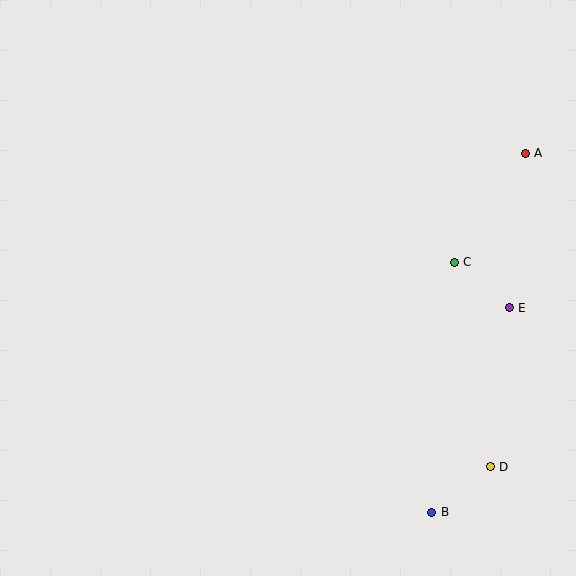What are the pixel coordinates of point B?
Point B is at (432, 512).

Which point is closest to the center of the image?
Point C at (454, 262) is closest to the center.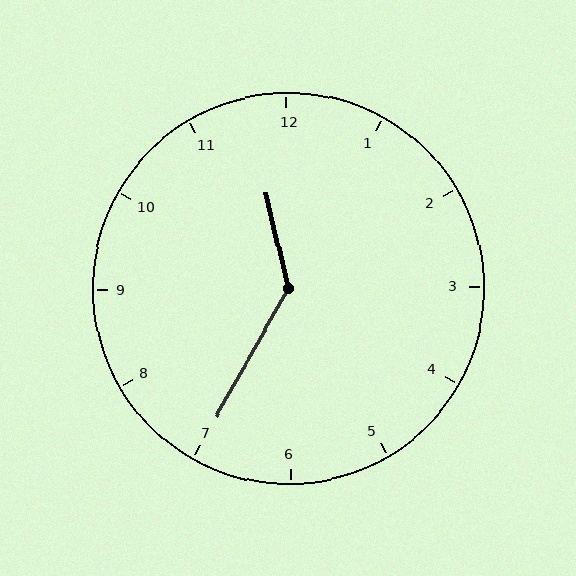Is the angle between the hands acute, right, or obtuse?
It is obtuse.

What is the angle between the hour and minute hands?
Approximately 138 degrees.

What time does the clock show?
11:35.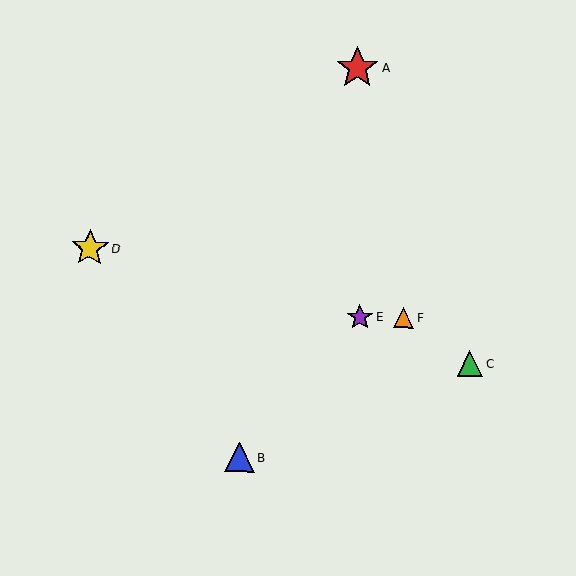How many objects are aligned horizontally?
2 objects (E, F) are aligned horizontally.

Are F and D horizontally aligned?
No, F is at y≈318 and D is at y≈248.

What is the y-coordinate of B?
Object B is at y≈457.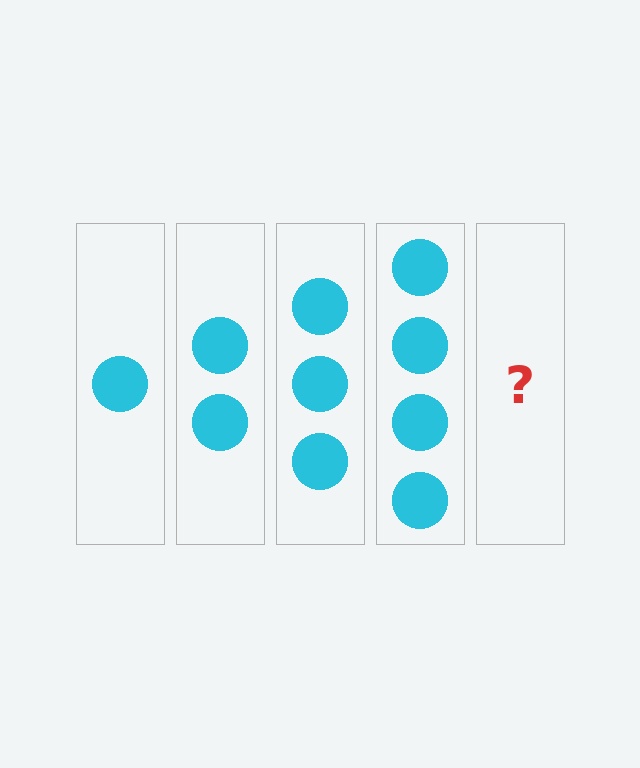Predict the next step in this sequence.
The next step is 5 circles.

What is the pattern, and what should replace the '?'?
The pattern is that each step adds one more circle. The '?' should be 5 circles.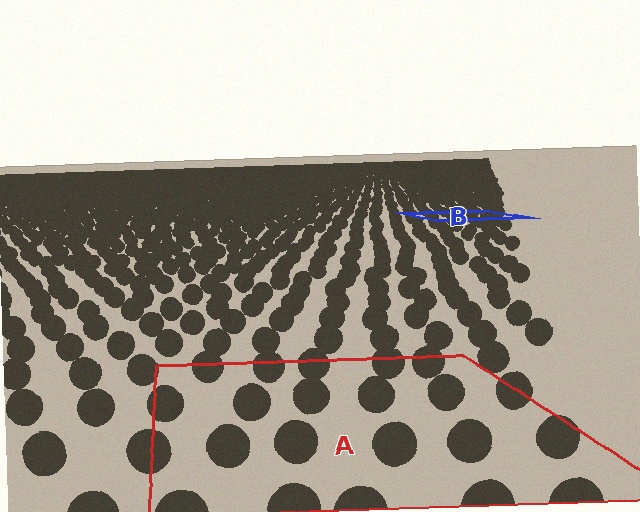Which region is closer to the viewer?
Region A is closer. The texture elements there are larger and more spread out.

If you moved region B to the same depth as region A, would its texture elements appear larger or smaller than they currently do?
They would appear larger. At a closer depth, the same texture elements are projected at a bigger on-screen size.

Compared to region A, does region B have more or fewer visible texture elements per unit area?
Region B has more texture elements per unit area — they are packed more densely because it is farther away.